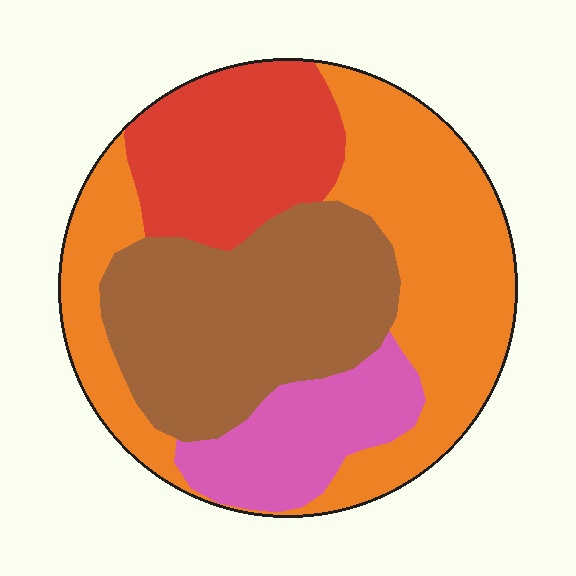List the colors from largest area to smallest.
From largest to smallest: orange, brown, red, pink.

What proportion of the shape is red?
Red takes up about one fifth (1/5) of the shape.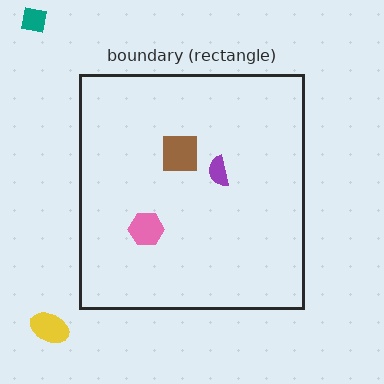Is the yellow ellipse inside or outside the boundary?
Outside.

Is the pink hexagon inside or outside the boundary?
Inside.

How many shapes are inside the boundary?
3 inside, 2 outside.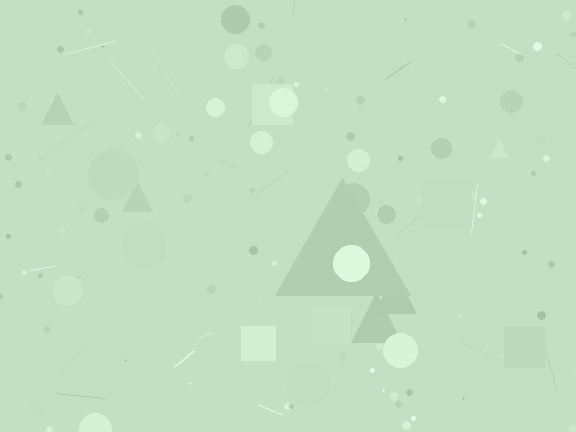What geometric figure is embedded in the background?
A triangle is embedded in the background.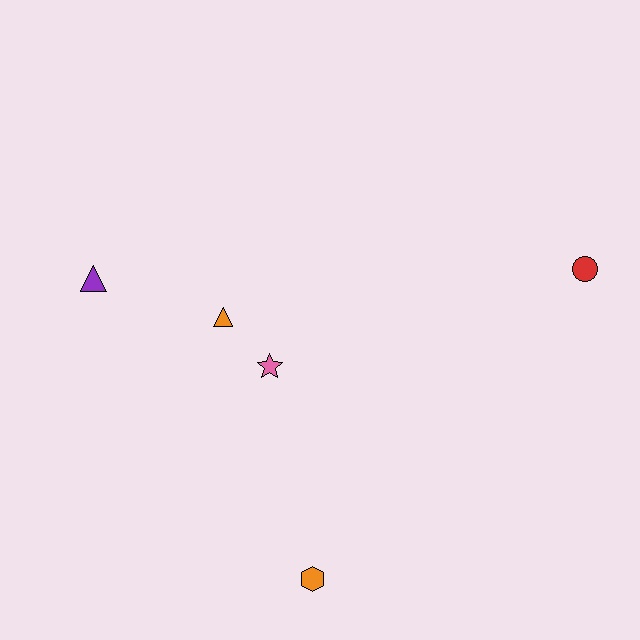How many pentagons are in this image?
There are no pentagons.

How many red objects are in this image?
There is 1 red object.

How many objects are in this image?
There are 5 objects.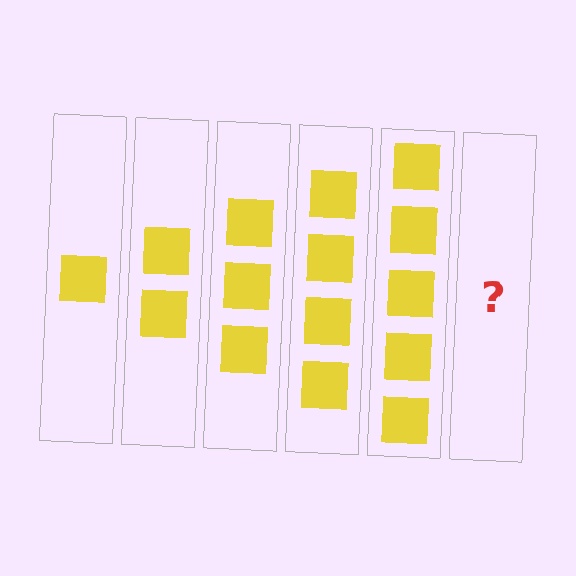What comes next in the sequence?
The next element should be 6 squares.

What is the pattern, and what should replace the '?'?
The pattern is that each step adds one more square. The '?' should be 6 squares.